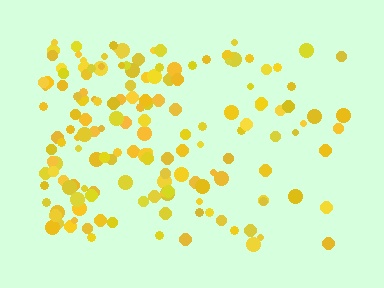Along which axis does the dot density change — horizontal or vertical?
Horizontal.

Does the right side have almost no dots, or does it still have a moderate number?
Still a moderate number, just noticeably fewer than the left.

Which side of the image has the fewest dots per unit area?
The right.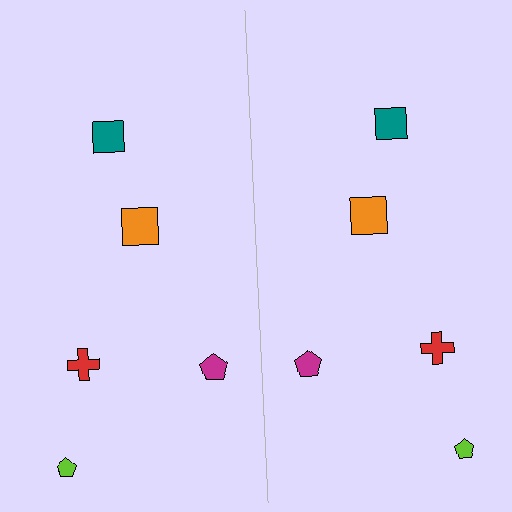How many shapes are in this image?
There are 10 shapes in this image.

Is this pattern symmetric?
Yes, this pattern has bilateral (reflection) symmetry.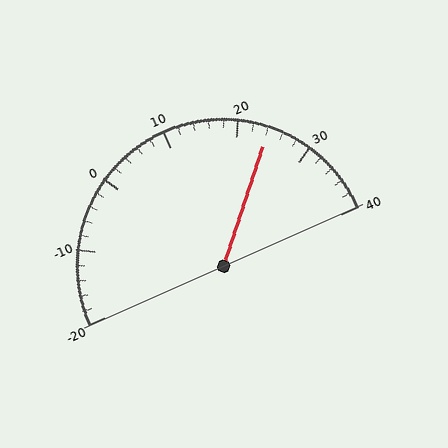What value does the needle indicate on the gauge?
The needle indicates approximately 24.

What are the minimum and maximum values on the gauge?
The gauge ranges from -20 to 40.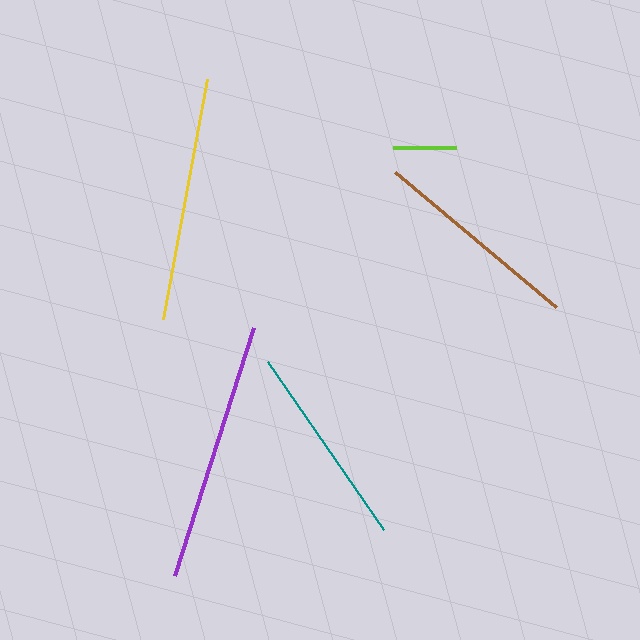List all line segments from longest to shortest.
From longest to shortest: purple, yellow, brown, teal, lime.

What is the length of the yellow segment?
The yellow segment is approximately 244 pixels long.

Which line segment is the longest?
The purple line is the longest at approximately 261 pixels.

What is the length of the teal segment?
The teal segment is approximately 204 pixels long.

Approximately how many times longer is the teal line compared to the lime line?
The teal line is approximately 3.2 times the length of the lime line.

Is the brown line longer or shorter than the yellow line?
The yellow line is longer than the brown line.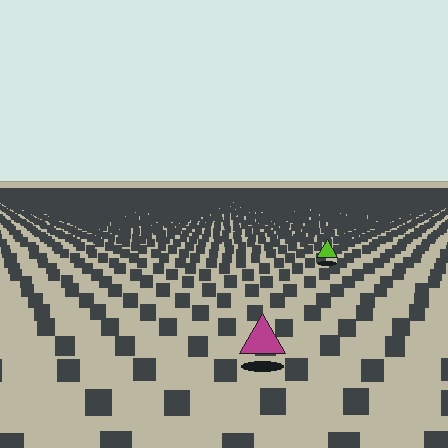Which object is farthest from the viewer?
The lime triangle is farthest from the viewer. It appears smaller and the ground texture around it is denser.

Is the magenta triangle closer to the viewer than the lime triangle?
Yes. The magenta triangle is closer — you can tell from the texture gradient: the ground texture is coarser near it.